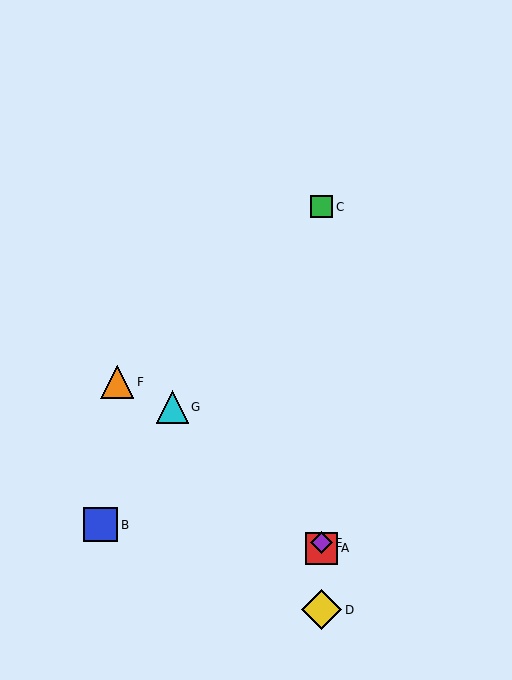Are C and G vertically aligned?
No, C is at x≈322 and G is at x≈172.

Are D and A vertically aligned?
Yes, both are at x≈322.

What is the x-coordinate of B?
Object B is at x≈100.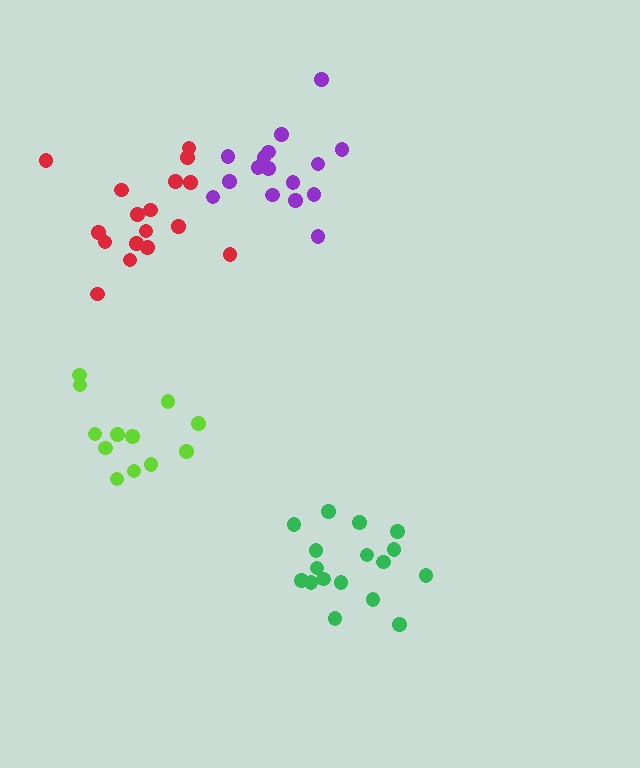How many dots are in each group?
Group 1: 17 dots, Group 2: 17 dots, Group 3: 16 dots, Group 4: 12 dots (62 total).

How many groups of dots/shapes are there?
There are 4 groups.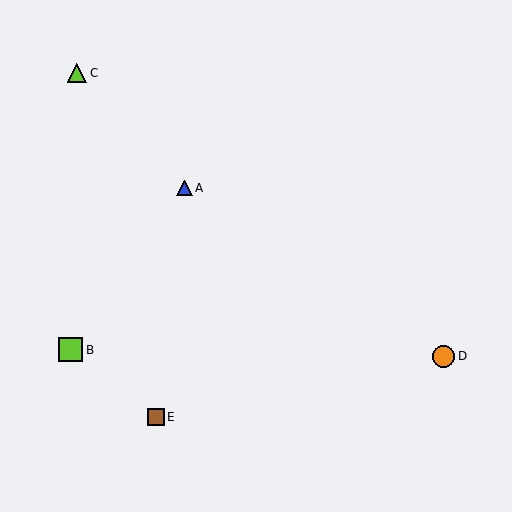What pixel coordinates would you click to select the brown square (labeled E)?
Click at (156, 417) to select the brown square E.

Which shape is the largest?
The lime square (labeled B) is the largest.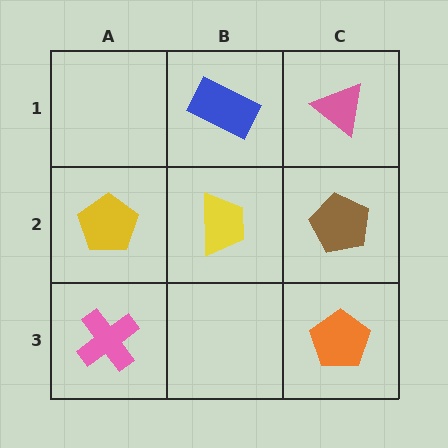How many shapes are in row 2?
3 shapes.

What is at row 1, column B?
A blue rectangle.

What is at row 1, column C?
A pink triangle.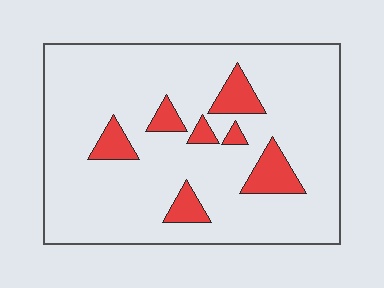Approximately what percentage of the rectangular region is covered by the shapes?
Approximately 15%.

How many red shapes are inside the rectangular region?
7.